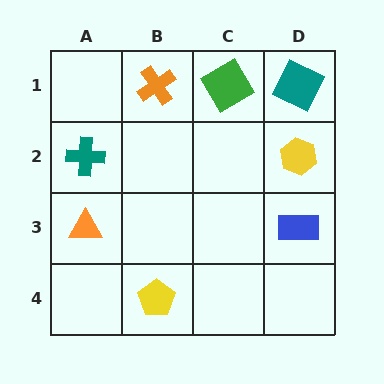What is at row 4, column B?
A yellow pentagon.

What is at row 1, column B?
An orange cross.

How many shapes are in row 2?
2 shapes.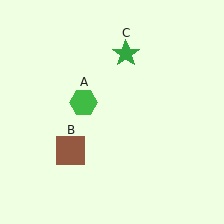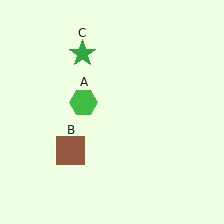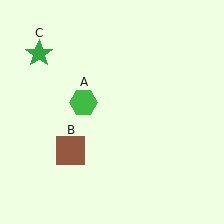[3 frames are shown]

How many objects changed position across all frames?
1 object changed position: green star (object C).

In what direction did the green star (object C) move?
The green star (object C) moved left.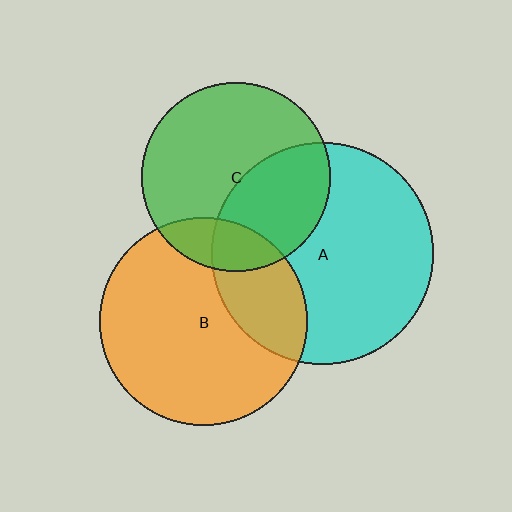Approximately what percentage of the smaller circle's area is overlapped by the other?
Approximately 40%.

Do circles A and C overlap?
Yes.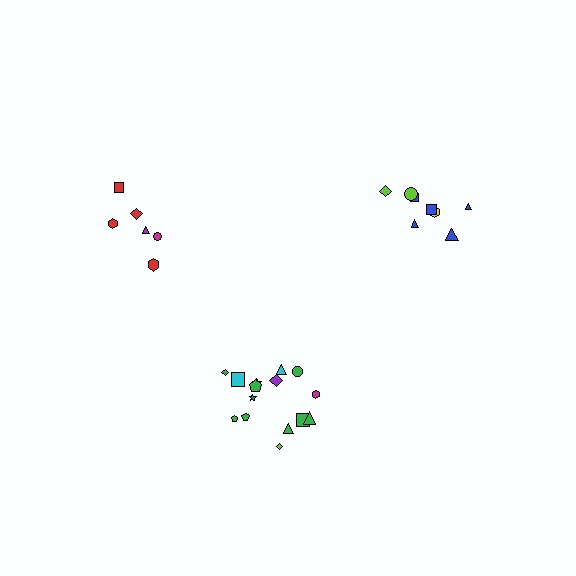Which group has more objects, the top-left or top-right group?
The top-right group.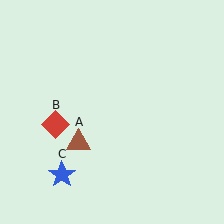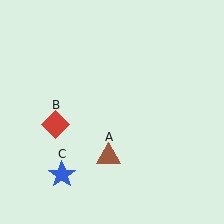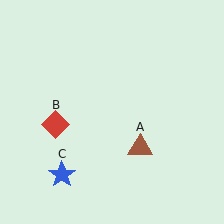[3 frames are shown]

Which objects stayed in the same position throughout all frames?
Red diamond (object B) and blue star (object C) remained stationary.